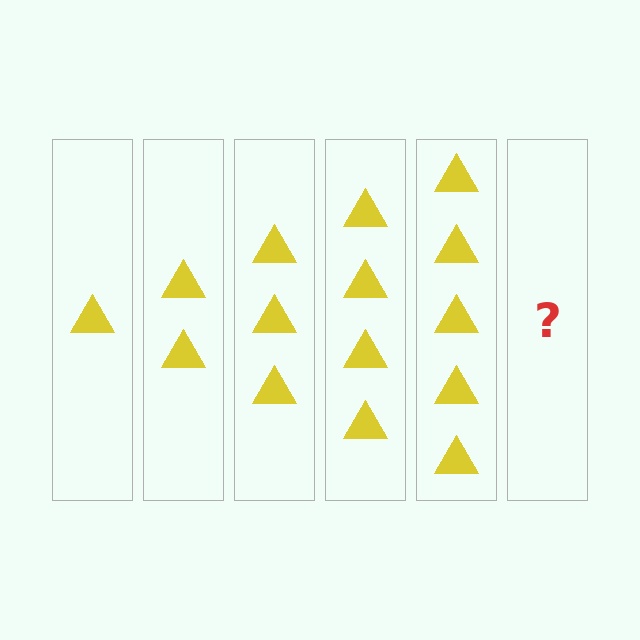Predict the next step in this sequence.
The next step is 6 triangles.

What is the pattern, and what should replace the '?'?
The pattern is that each step adds one more triangle. The '?' should be 6 triangles.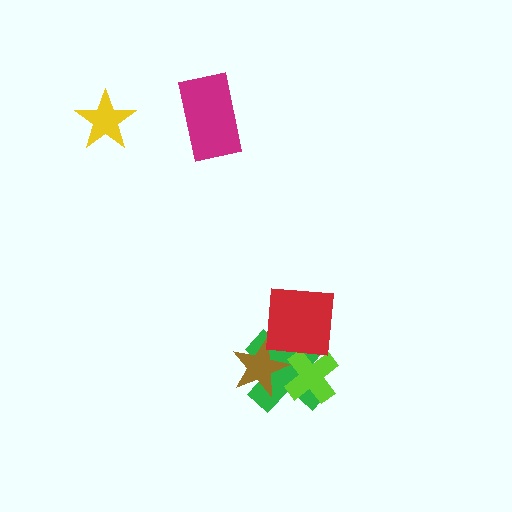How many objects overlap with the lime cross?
3 objects overlap with the lime cross.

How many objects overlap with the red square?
3 objects overlap with the red square.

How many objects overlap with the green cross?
3 objects overlap with the green cross.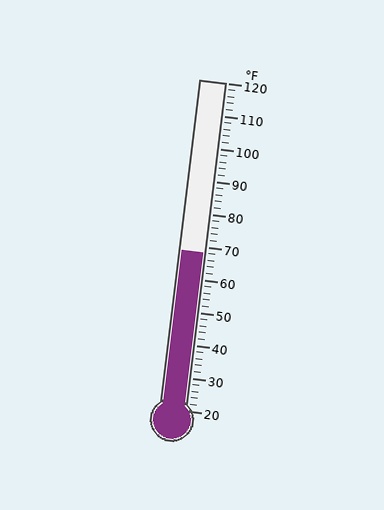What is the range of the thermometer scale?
The thermometer scale ranges from 20°F to 120°F.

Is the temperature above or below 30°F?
The temperature is above 30°F.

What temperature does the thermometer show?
The thermometer shows approximately 68°F.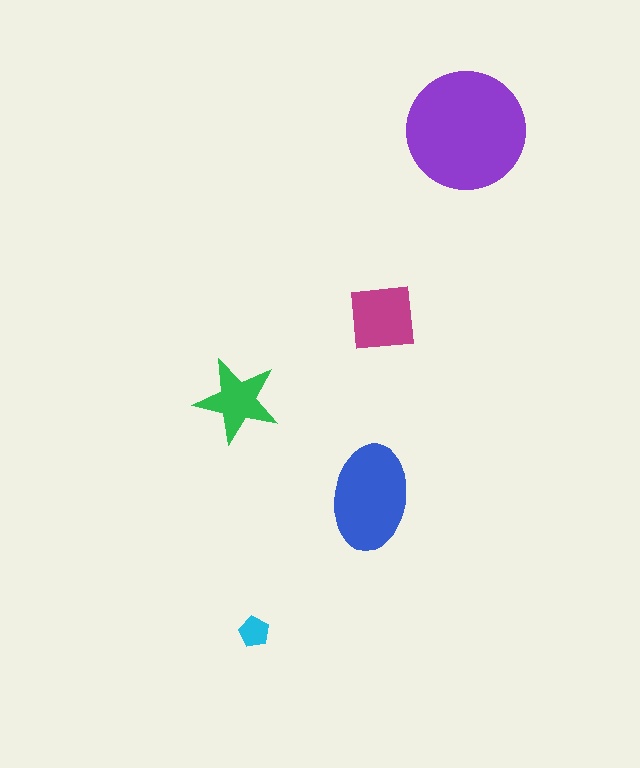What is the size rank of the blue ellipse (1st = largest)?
2nd.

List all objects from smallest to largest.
The cyan pentagon, the green star, the magenta square, the blue ellipse, the purple circle.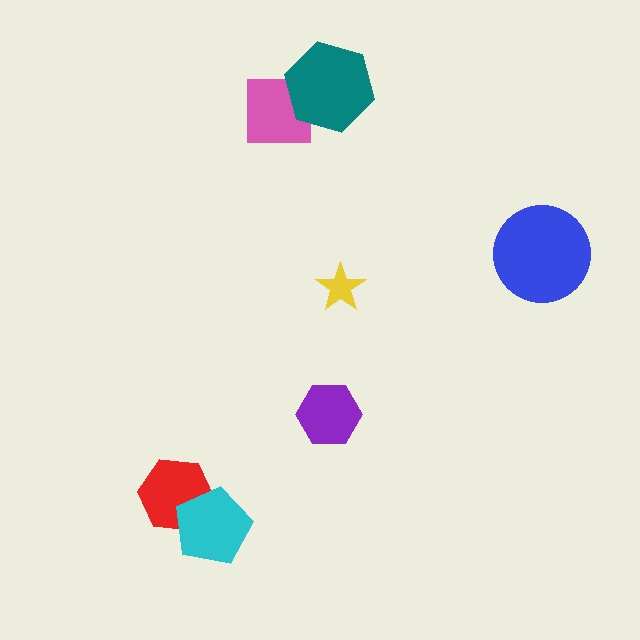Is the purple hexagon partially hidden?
No, no other shape covers it.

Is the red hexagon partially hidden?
Yes, it is partially covered by another shape.